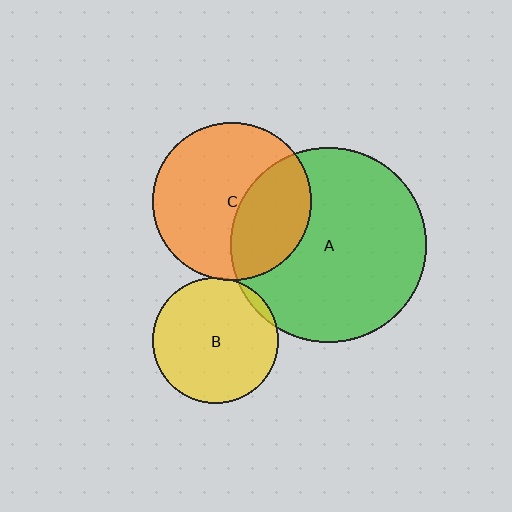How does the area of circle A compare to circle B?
Approximately 2.4 times.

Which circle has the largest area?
Circle A (green).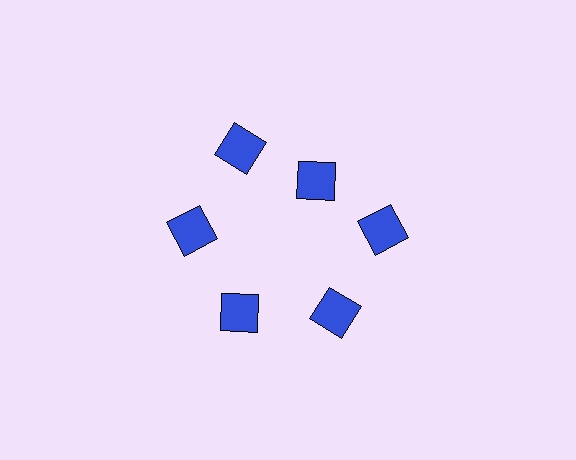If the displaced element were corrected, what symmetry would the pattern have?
It would have 6-fold rotational symmetry — the pattern would map onto itself every 60 degrees.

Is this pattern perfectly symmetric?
No. The 6 blue squares are arranged in a ring, but one element near the 1 o'clock position is pulled inward toward the center, breaking the 6-fold rotational symmetry.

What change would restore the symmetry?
The symmetry would be restored by moving it outward, back onto the ring so that all 6 squares sit at equal angles and equal distance from the center.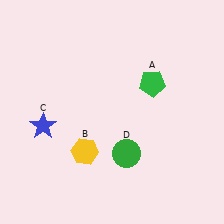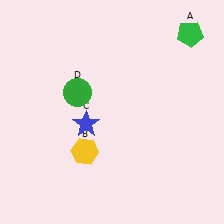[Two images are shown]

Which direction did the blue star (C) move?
The blue star (C) moved right.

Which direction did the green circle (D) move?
The green circle (D) moved up.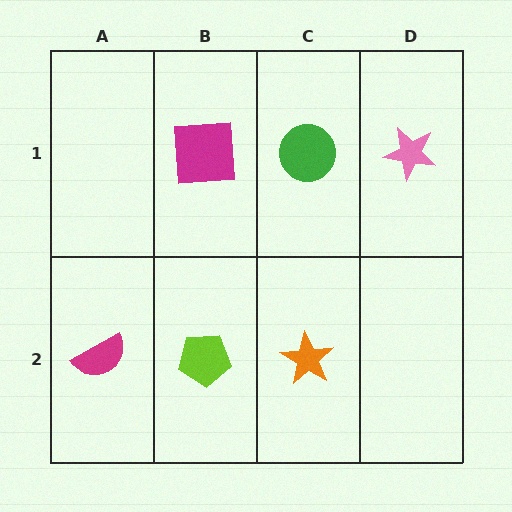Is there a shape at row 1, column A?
No, that cell is empty.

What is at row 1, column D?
A pink star.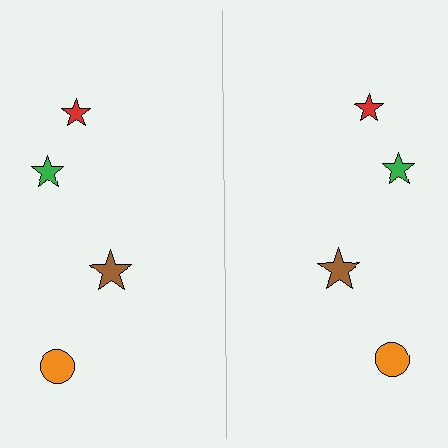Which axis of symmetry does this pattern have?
The pattern has a vertical axis of symmetry running through the center of the image.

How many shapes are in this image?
There are 8 shapes in this image.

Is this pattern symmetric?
Yes, this pattern has bilateral (reflection) symmetry.